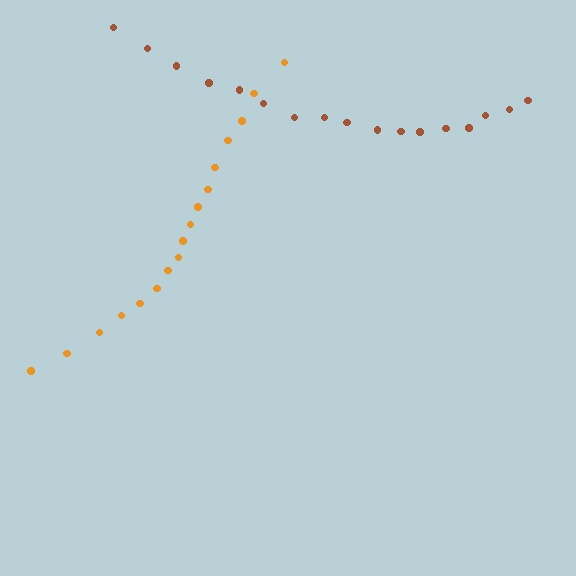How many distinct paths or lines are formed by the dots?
There are 2 distinct paths.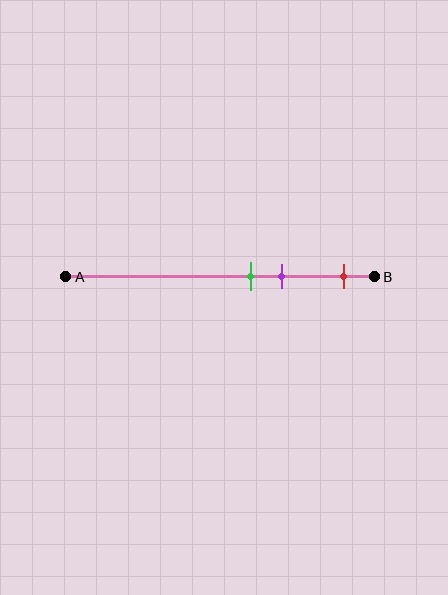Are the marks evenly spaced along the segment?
No, the marks are not evenly spaced.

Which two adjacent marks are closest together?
The green and purple marks are the closest adjacent pair.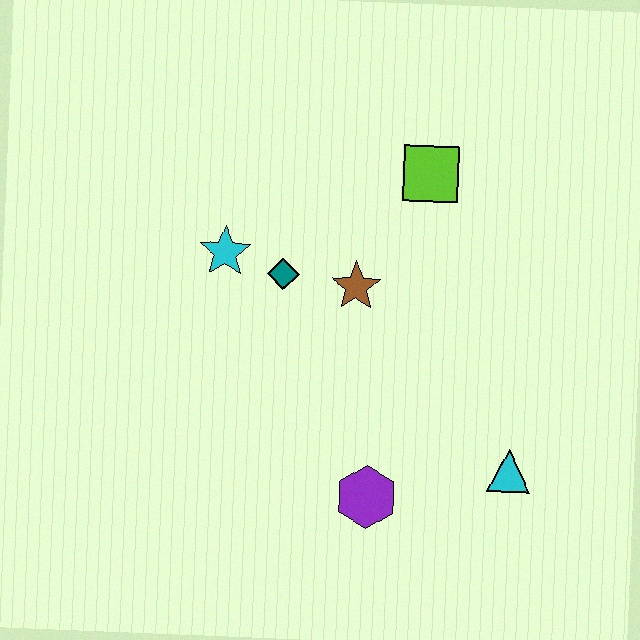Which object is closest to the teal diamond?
The cyan star is closest to the teal diamond.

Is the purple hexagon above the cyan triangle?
No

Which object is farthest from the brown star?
The cyan triangle is farthest from the brown star.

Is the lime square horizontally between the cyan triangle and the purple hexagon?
Yes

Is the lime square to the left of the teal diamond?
No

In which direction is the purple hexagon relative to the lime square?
The purple hexagon is below the lime square.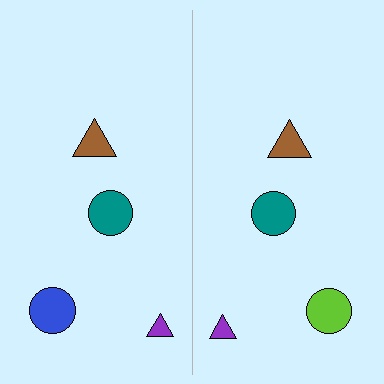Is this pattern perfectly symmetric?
No, the pattern is not perfectly symmetric. The lime circle on the right side breaks the symmetry — its mirror counterpart is blue.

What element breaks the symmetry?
The lime circle on the right side breaks the symmetry — its mirror counterpart is blue.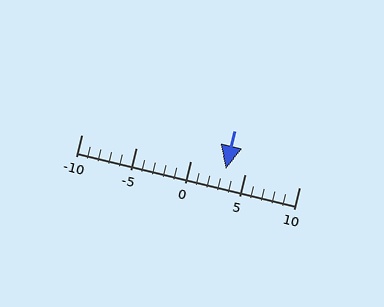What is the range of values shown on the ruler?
The ruler shows values from -10 to 10.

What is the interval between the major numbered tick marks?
The major tick marks are spaced 5 units apart.